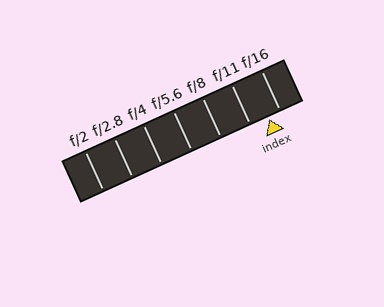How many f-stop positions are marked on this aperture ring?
There are 7 f-stop positions marked.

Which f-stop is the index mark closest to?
The index mark is closest to f/16.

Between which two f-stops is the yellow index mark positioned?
The index mark is between f/11 and f/16.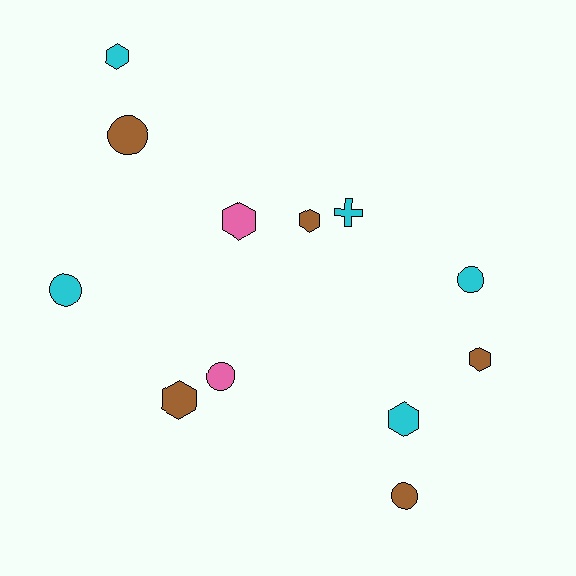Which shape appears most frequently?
Hexagon, with 6 objects.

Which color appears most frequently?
Cyan, with 5 objects.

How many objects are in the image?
There are 12 objects.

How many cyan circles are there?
There are 2 cyan circles.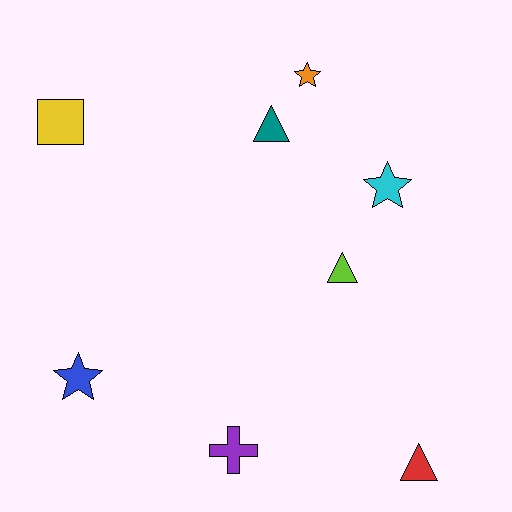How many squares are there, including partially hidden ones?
There is 1 square.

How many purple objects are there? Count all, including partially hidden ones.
There is 1 purple object.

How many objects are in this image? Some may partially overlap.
There are 8 objects.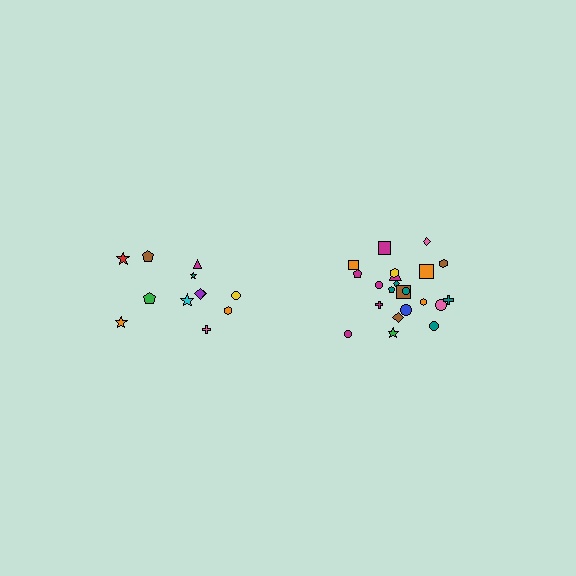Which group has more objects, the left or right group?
The right group.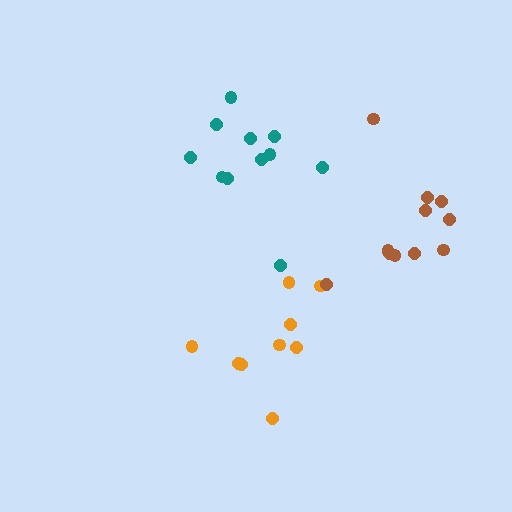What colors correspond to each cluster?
The clusters are colored: teal, orange, brown.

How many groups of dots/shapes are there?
There are 3 groups.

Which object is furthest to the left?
The teal cluster is leftmost.